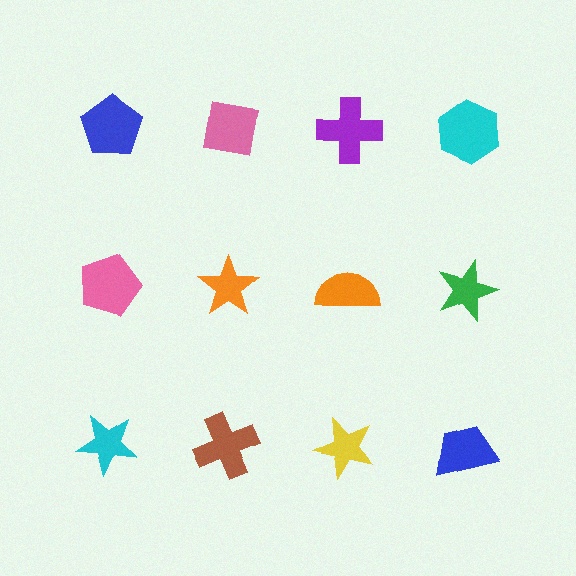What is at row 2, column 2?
An orange star.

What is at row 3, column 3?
A yellow star.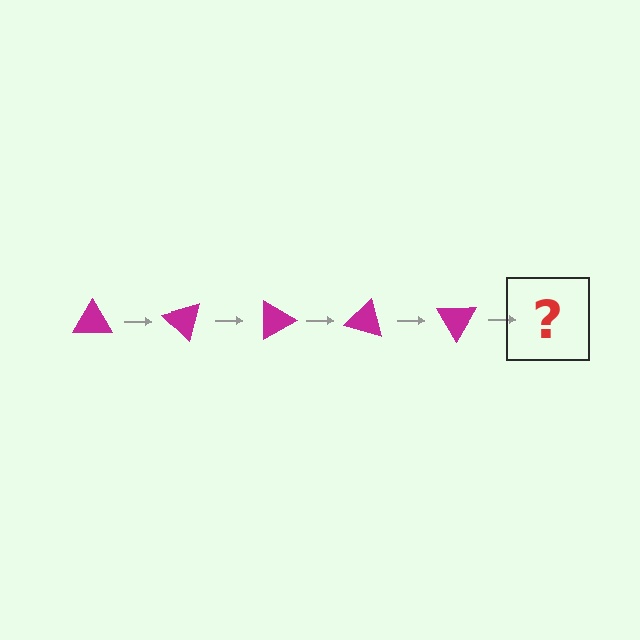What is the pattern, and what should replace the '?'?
The pattern is that the triangle rotates 45 degrees each step. The '?' should be a magenta triangle rotated 225 degrees.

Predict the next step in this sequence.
The next step is a magenta triangle rotated 225 degrees.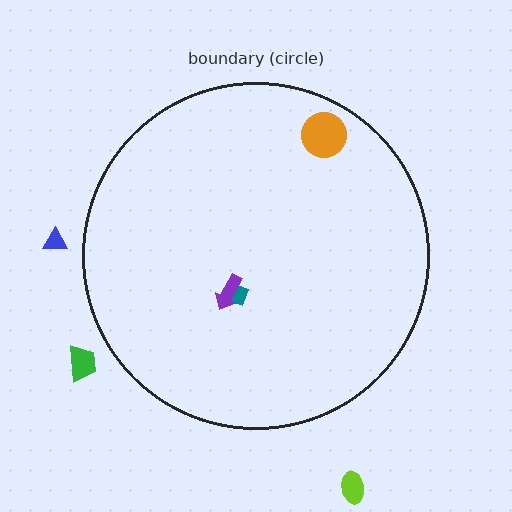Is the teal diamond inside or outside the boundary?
Inside.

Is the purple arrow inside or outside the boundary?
Inside.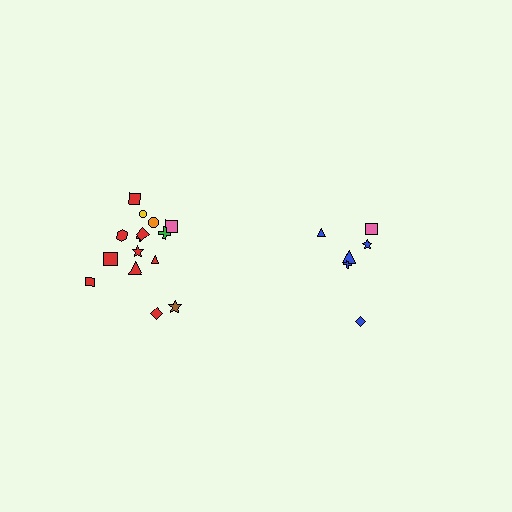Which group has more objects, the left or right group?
The left group.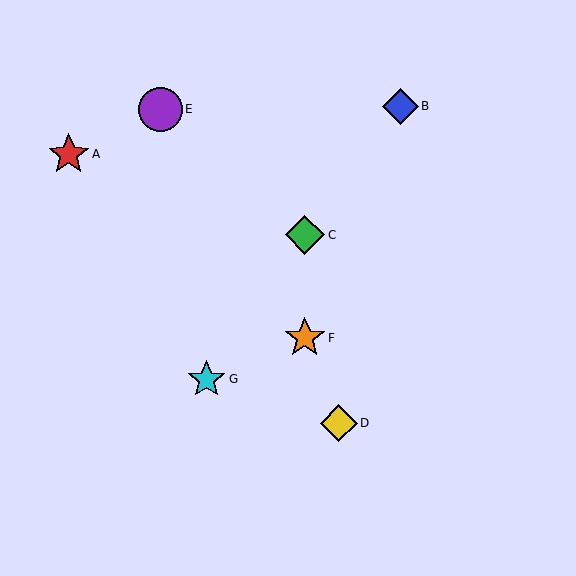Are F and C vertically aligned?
Yes, both are at x≈305.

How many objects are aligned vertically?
2 objects (C, F) are aligned vertically.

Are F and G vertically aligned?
No, F is at x≈305 and G is at x≈207.